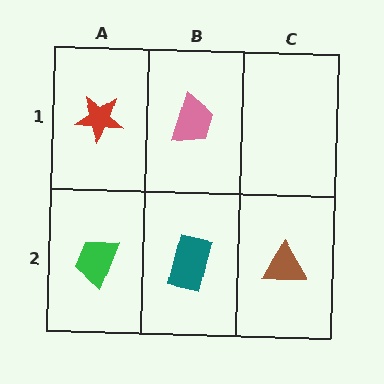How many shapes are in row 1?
2 shapes.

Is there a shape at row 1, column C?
No, that cell is empty.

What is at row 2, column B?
A teal rectangle.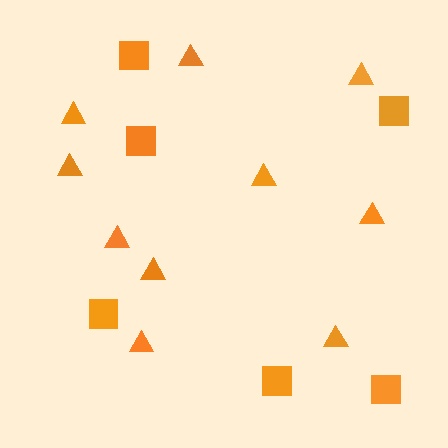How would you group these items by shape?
There are 2 groups: one group of triangles (10) and one group of squares (6).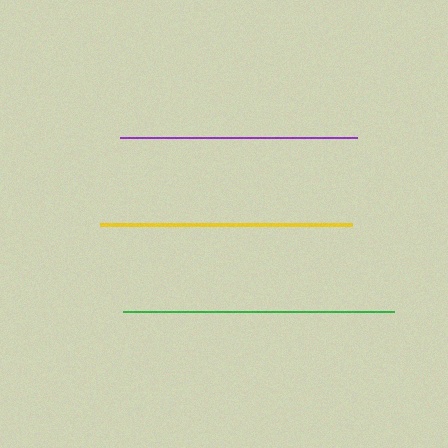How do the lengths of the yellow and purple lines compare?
The yellow and purple lines are approximately the same length.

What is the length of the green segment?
The green segment is approximately 271 pixels long.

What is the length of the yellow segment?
The yellow segment is approximately 253 pixels long.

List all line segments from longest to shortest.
From longest to shortest: green, yellow, purple.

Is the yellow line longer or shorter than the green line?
The green line is longer than the yellow line.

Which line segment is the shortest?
The purple line is the shortest at approximately 237 pixels.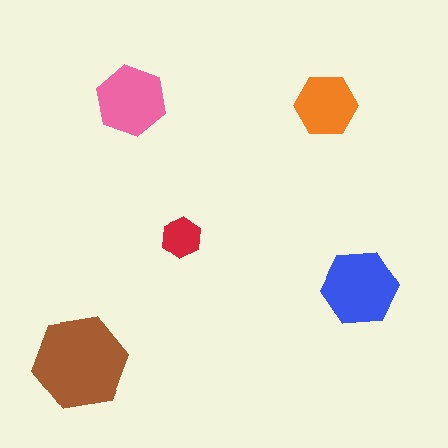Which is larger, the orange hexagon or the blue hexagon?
The blue one.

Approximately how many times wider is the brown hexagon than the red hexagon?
About 2.5 times wider.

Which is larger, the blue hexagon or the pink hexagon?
The blue one.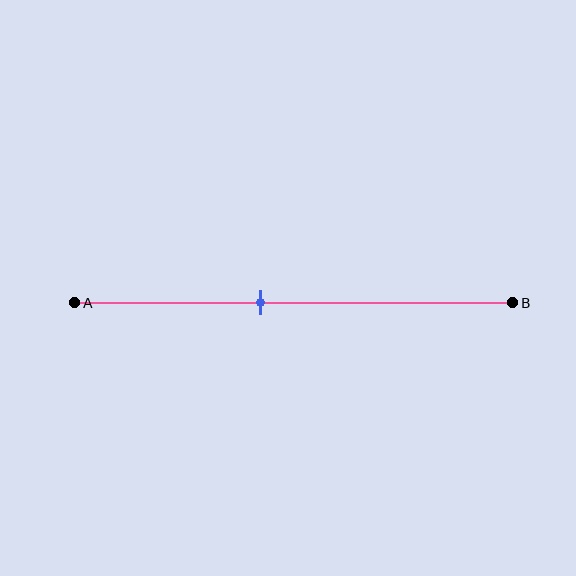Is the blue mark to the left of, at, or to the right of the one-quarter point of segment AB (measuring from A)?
The blue mark is to the right of the one-quarter point of segment AB.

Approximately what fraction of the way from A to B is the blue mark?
The blue mark is approximately 40% of the way from A to B.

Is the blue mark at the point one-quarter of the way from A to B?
No, the mark is at about 40% from A, not at the 25% one-quarter point.